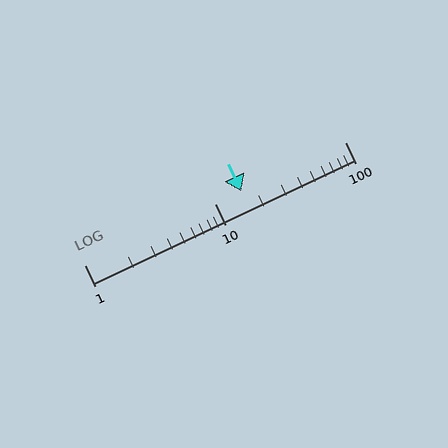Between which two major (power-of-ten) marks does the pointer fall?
The pointer is between 10 and 100.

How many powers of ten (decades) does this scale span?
The scale spans 2 decades, from 1 to 100.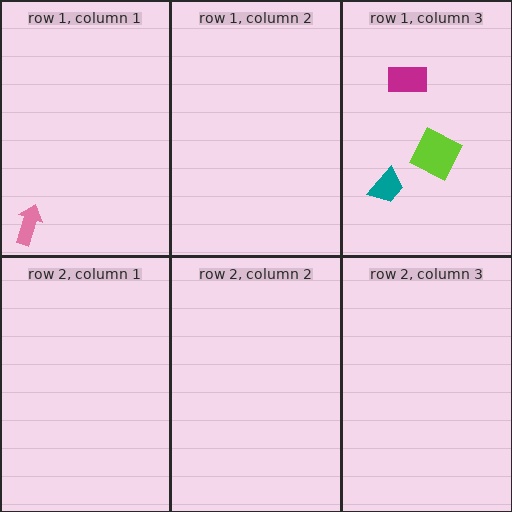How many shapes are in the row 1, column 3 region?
3.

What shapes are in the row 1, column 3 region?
The magenta rectangle, the teal trapezoid, the lime diamond.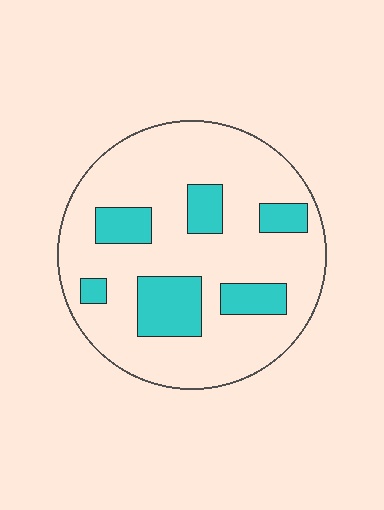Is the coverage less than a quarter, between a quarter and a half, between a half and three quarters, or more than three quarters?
Less than a quarter.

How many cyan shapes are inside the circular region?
6.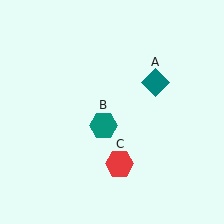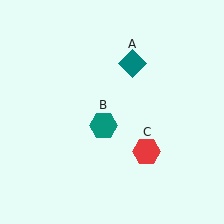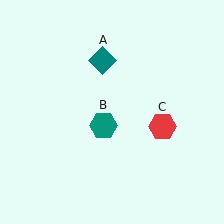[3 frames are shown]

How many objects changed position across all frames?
2 objects changed position: teal diamond (object A), red hexagon (object C).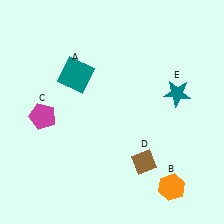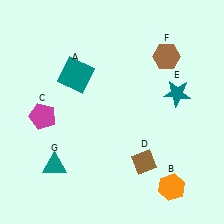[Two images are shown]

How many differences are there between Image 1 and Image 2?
There are 2 differences between the two images.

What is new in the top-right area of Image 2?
A brown hexagon (F) was added in the top-right area of Image 2.